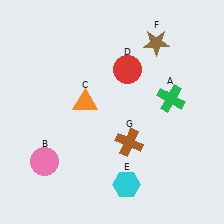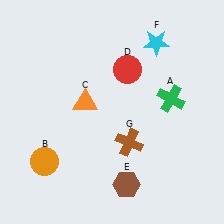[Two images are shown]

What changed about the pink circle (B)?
In Image 1, B is pink. In Image 2, it changed to orange.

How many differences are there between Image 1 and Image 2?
There are 3 differences between the two images.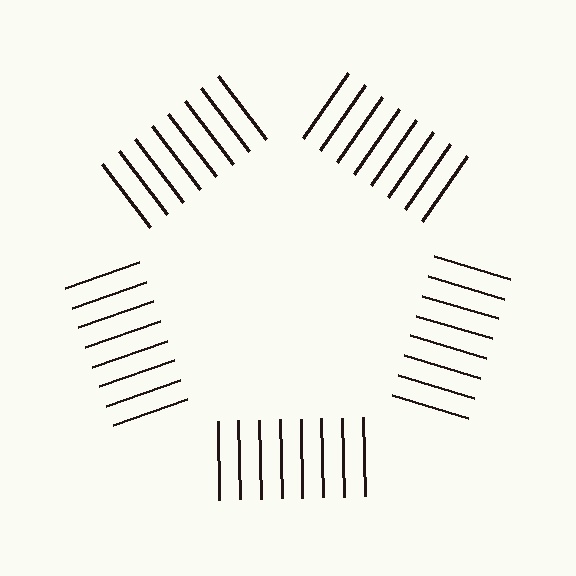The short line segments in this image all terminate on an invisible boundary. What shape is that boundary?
An illusory pentagon — the line segments terminate on its edges but no continuous stroke is drawn.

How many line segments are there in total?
40 — 8 along each of the 5 edges.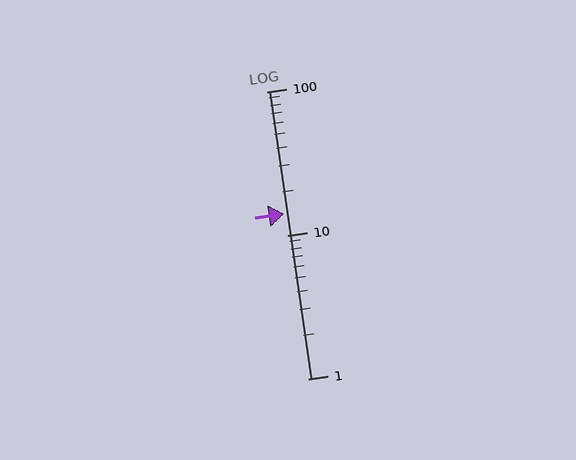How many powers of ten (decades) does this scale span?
The scale spans 2 decades, from 1 to 100.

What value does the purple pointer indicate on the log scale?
The pointer indicates approximately 14.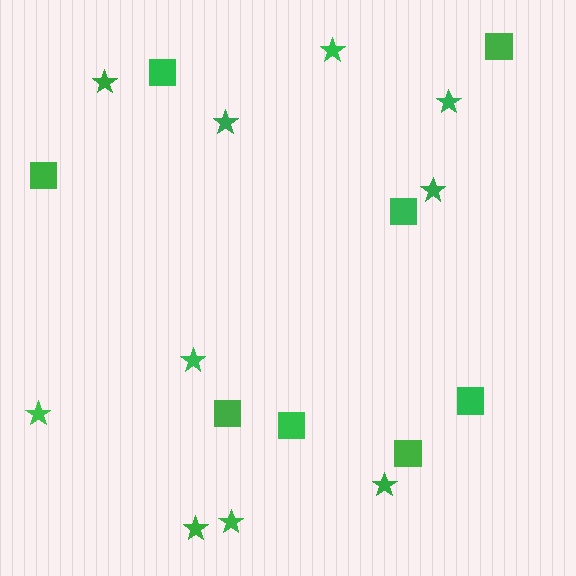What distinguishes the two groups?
There are 2 groups: one group of squares (8) and one group of stars (10).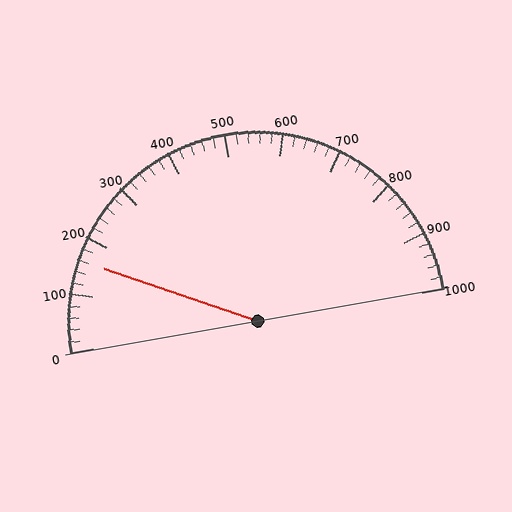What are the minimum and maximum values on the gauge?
The gauge ranges from 0 to 1000.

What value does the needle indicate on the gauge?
The needle indicates approximately 160.